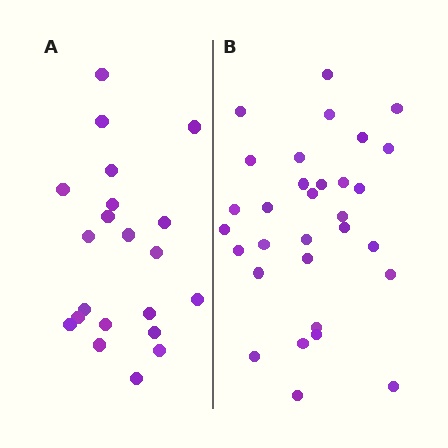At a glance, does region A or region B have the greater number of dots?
Region B (the right region) has more dots.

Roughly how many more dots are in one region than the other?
Region B has roughly 10 or so more dots than region A.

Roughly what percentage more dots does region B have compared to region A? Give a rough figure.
About 50% more.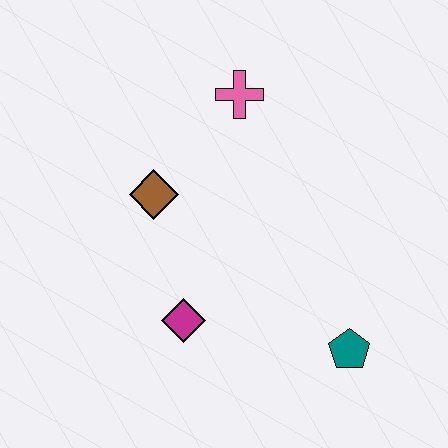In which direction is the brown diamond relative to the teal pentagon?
The brown diamond is to the left of the teal pentagon.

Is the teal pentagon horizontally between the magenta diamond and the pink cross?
No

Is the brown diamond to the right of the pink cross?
No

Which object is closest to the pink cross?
The brown diamond is closest to the pink cross.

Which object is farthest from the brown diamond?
The teal pentagon is farthest from the brown diamond.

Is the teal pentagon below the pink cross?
Yes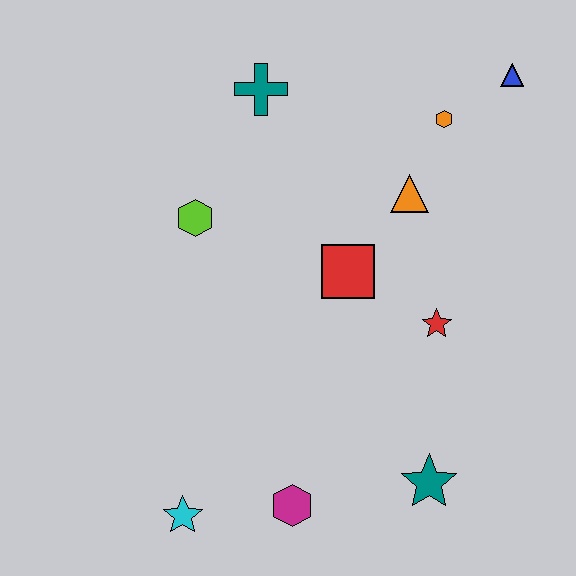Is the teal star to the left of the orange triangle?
No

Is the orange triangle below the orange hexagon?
Yes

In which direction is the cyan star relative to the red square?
The cyan star is below the red square.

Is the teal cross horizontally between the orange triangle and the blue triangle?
No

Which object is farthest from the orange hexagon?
The cyan star is farthest from the orange hexagon.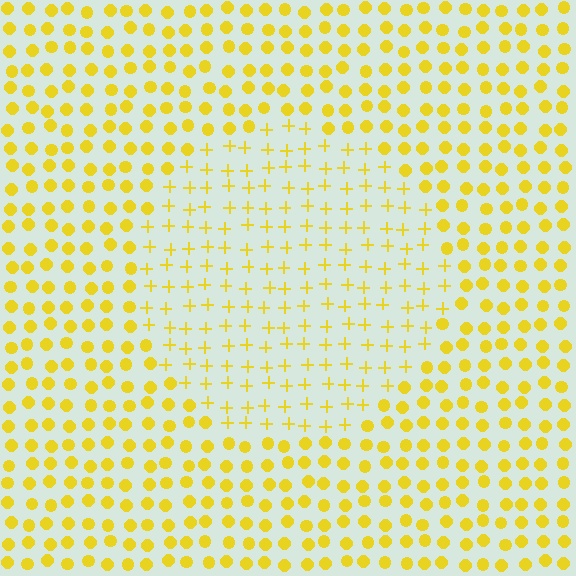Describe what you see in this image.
The image is filled with small yellow elements arranged in a uniform grid. A circle-shaped region contains plus signs, while the surrounding area contains circles. The boundary is defined purely by the change in element shape.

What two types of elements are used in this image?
The image uses plus signs inside the circle region and circles outside it.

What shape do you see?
I see a circle.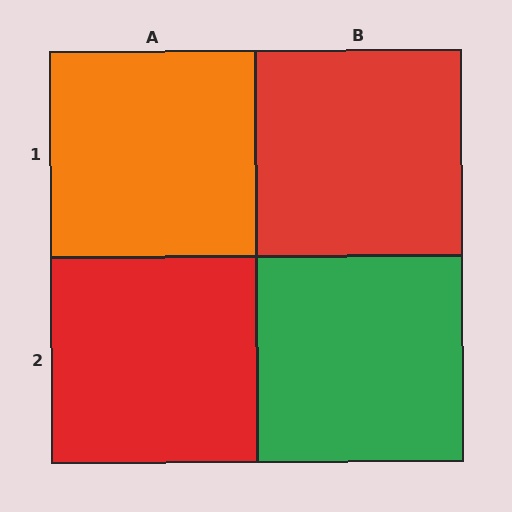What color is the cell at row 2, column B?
Green.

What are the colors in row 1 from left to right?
Orange, red.